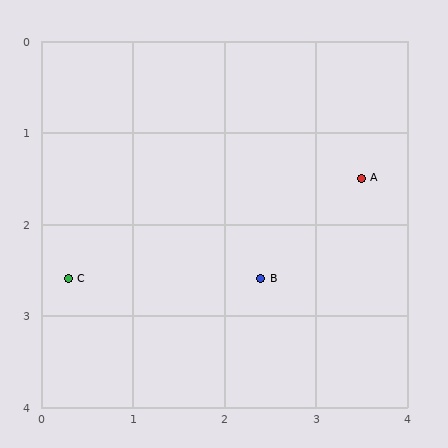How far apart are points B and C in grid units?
Points B and C are about 2.1 grid units apart.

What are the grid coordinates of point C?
Point C is at approximately (0.3, 2.6).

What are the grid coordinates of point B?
Point B is at approximately (2.4, 2.6).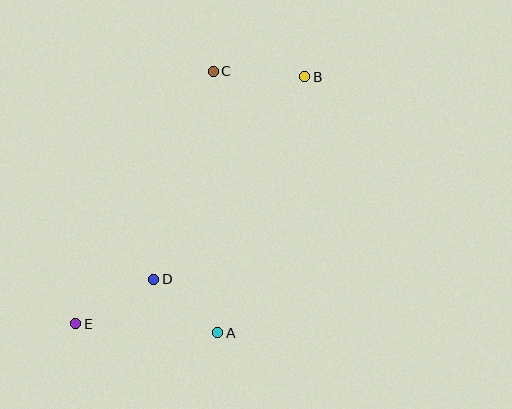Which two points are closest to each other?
Points A and D are closest to each other.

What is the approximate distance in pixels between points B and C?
The distance between B and C is approximately 92 pixels.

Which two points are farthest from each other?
Points B and E are farthest from each other.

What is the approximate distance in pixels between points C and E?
The distance between C and E is approximately 288 pixels.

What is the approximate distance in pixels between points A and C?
The distance between A and C is approximately 261 pixels.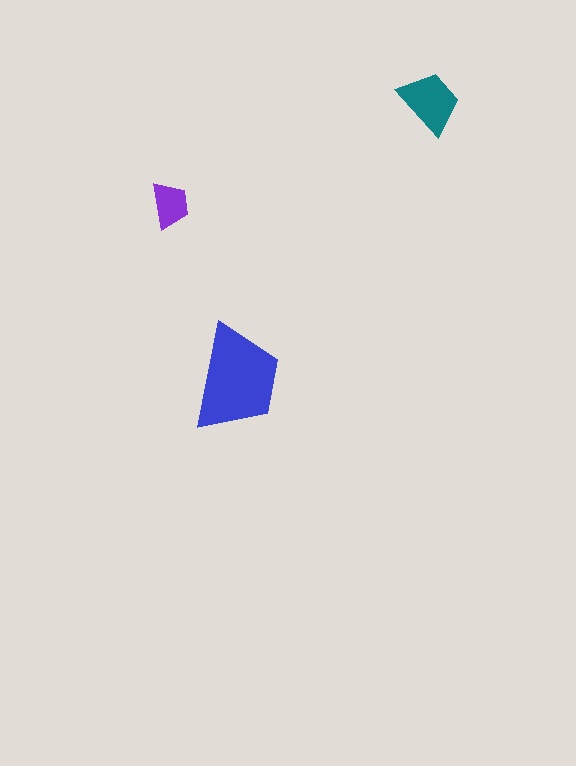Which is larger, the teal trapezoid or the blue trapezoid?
The blue one.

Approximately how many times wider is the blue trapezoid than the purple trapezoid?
About 2.5 times wider.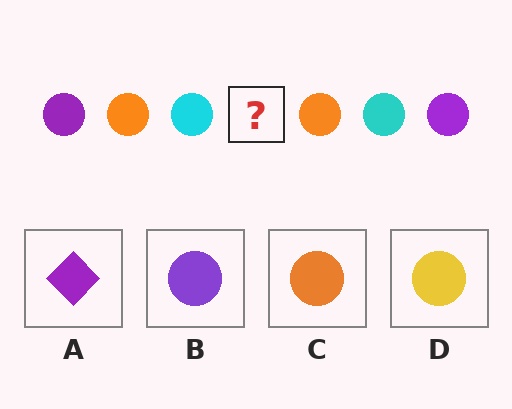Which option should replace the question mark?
Option B.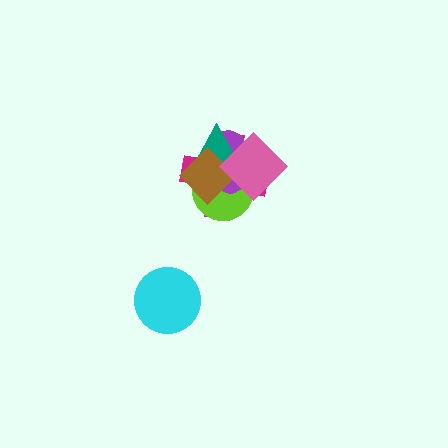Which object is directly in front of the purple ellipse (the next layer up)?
The teal triangle is directly in front of the purple ellipse.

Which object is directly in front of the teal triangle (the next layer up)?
The brown diamond is directly in front of the teal triangle.